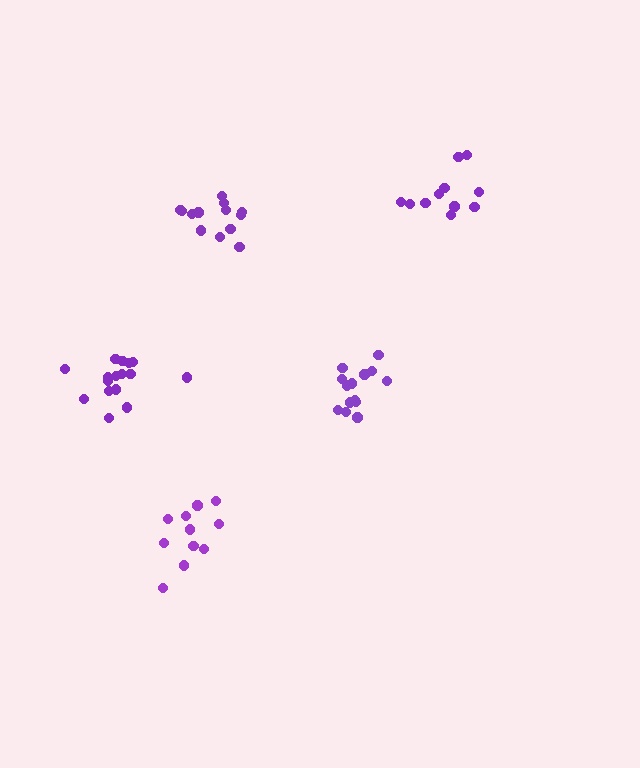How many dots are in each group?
Group 1: 11 dots, Group 2: 13 dots, Group 3: 11 dots, Group 4: 14 dots, Group 5: 16 dots (65 total).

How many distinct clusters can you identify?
There are 5 distinct clusters.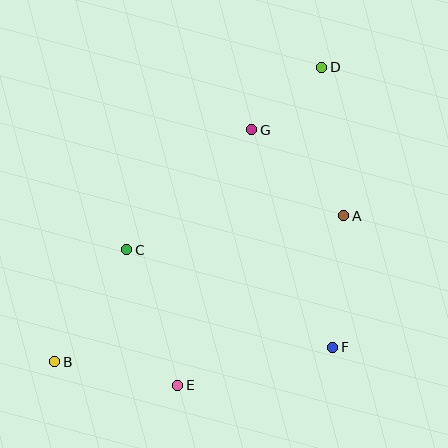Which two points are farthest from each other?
Points B and D are farthest from each other.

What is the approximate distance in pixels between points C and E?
The distance between C and E is approximately 145 pixels.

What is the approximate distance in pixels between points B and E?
The distance between B and E is approximately 125 pixels.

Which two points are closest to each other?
Points D and G are closest to each other.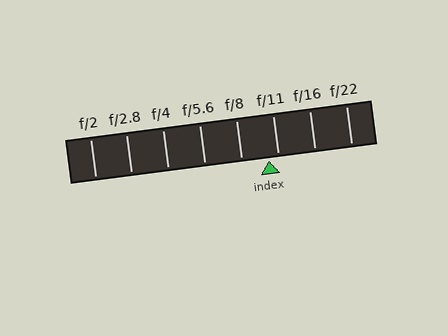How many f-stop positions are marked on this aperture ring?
There are 8 f-stop positions marked.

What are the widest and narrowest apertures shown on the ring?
The widest aperture shown is f/2 and the narrowest is f/22.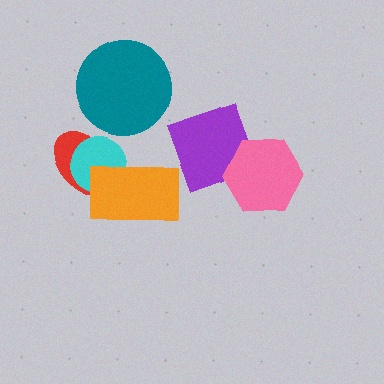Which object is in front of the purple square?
The pink hexagon is in front of the purple square.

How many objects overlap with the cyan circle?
2 objects overlap with the cyan circle.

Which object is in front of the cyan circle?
The orange rectangle is in front of the cyan circle.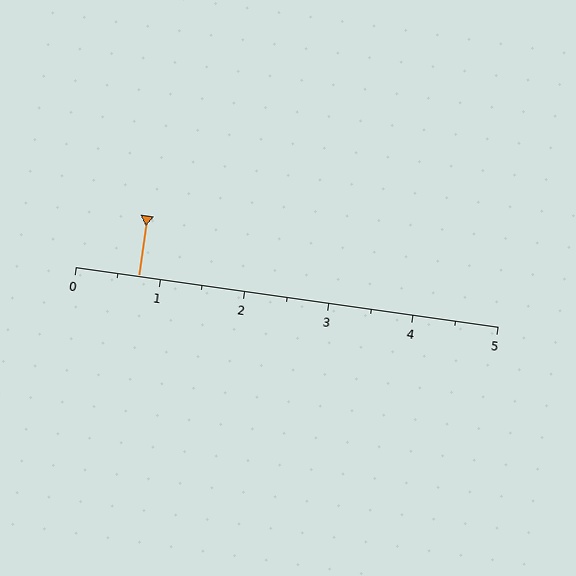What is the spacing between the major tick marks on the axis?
The major ticks are spaced 1 apart.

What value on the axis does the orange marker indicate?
The marker indicates approximately 0.8.